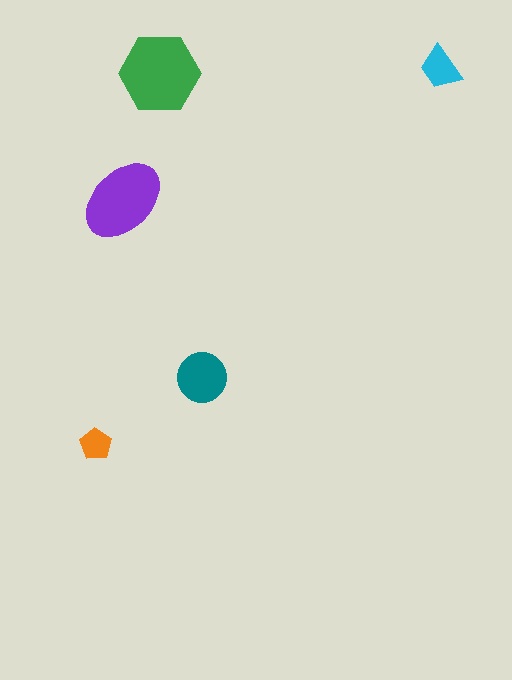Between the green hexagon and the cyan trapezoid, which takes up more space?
The green hexagon.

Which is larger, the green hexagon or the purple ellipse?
The green hexagon.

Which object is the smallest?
The orange pentagon.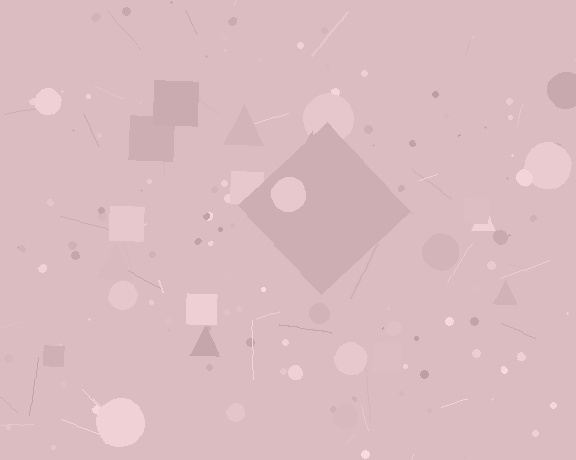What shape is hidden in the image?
A diamond is hidden in the image.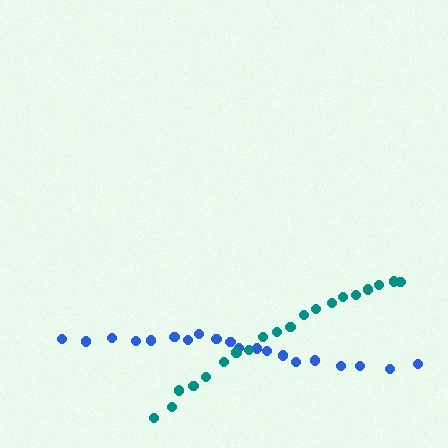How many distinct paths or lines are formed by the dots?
There are 2 distinct paths.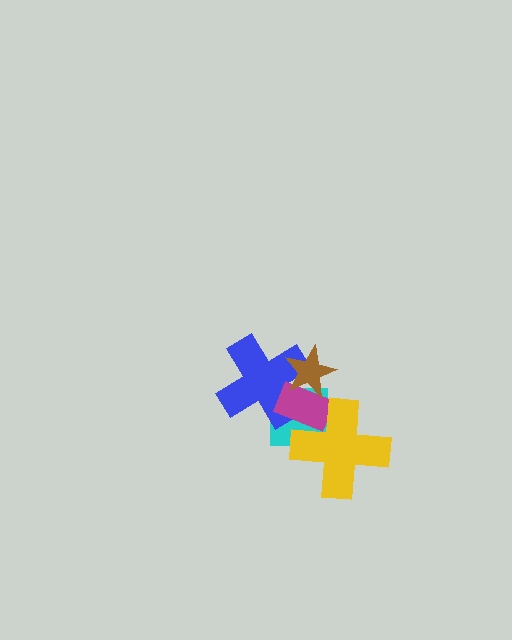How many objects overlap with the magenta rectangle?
4 objects overlap with the magenta rectangle.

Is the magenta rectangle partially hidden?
Yes, it is partially covered by another shape.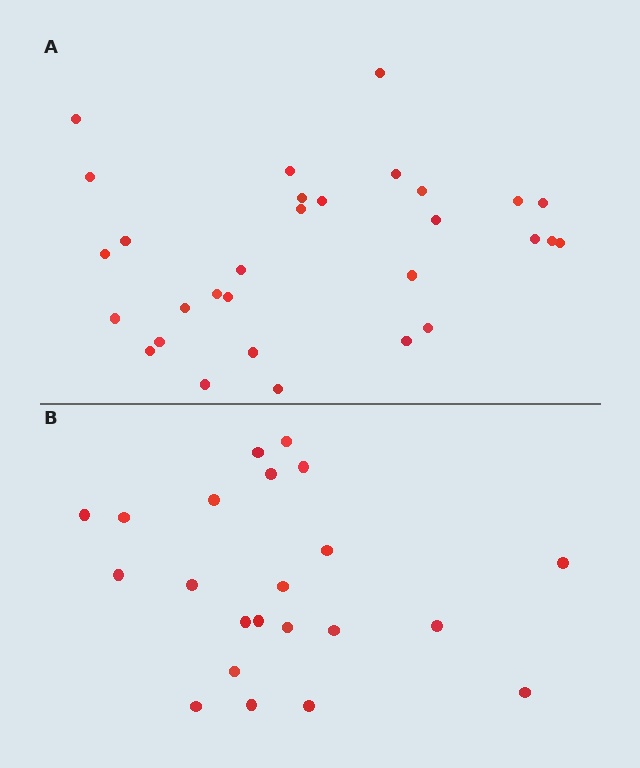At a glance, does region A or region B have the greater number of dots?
Region A (the top region) has more dots.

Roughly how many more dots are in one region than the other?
Region A has roughly 8 or so more dots than region B.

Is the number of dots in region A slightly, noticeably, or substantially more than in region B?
Region A has noticeably more, but not dramatically so. The ratio is roughly 1.4 to 1.